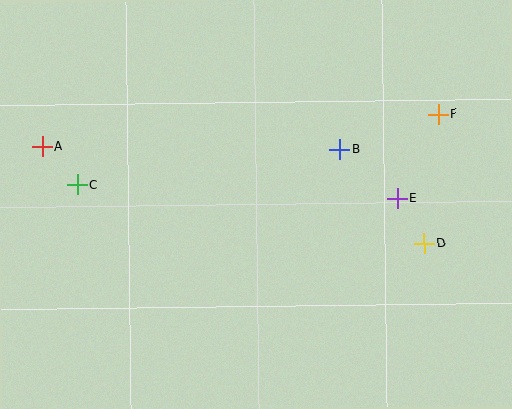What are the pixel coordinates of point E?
Point E is at (397, 198).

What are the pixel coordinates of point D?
Point D is at (424, 243).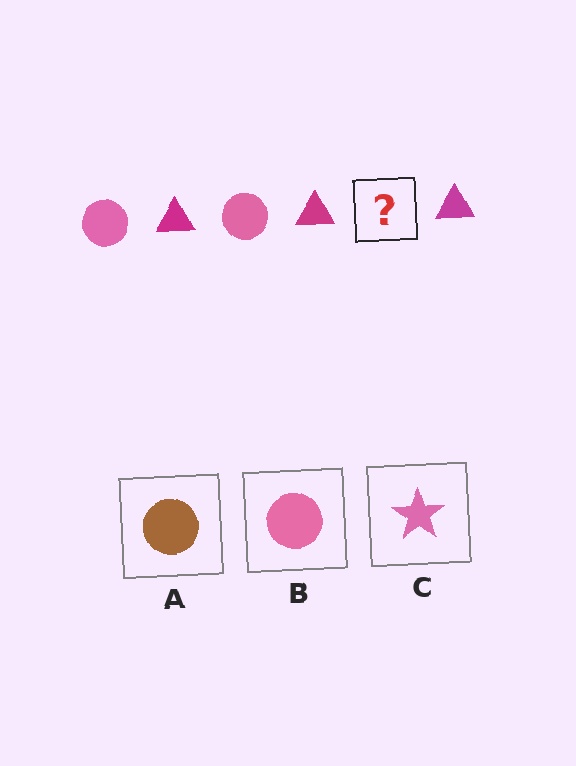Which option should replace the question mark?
Option B.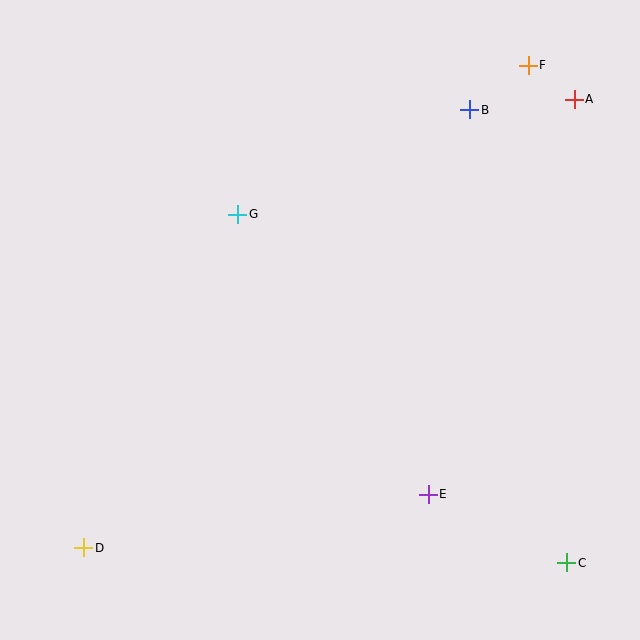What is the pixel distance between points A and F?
The distance between A and F is 57 pixels.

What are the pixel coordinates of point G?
Point G is at (238, 214).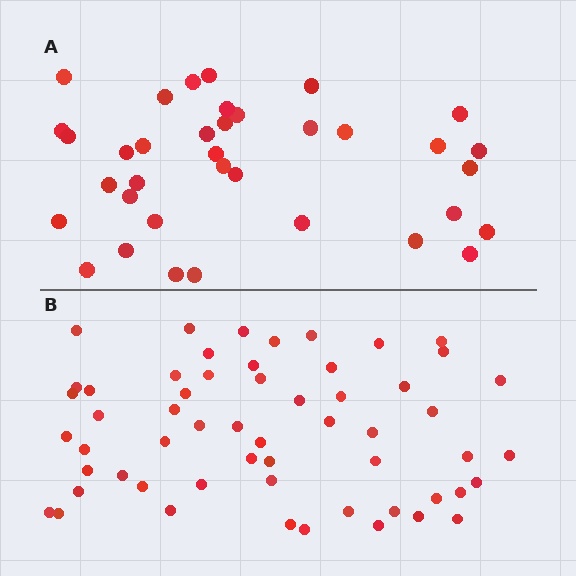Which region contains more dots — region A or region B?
Region B (the bottom region) has more dots.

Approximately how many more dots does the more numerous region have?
Region B has approximately 20 more dots than region A.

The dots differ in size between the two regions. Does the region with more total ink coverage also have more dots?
No. Region A has more total ink coverage because its dots are larger, but region B actually contains more individual dots. Total area can be misleading — the number of items is what matters here.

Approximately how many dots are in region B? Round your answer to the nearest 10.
About 60 dots. (The exact count is 57, which rounds to 60.)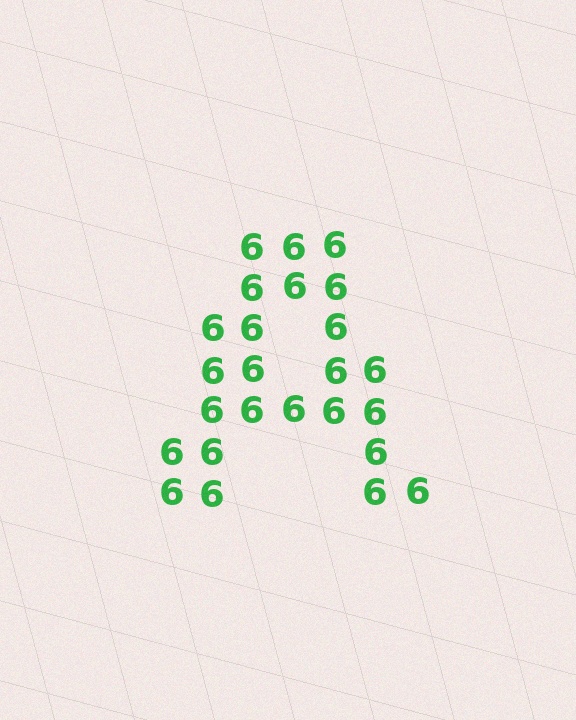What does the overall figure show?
The overall figure shows the letter A.